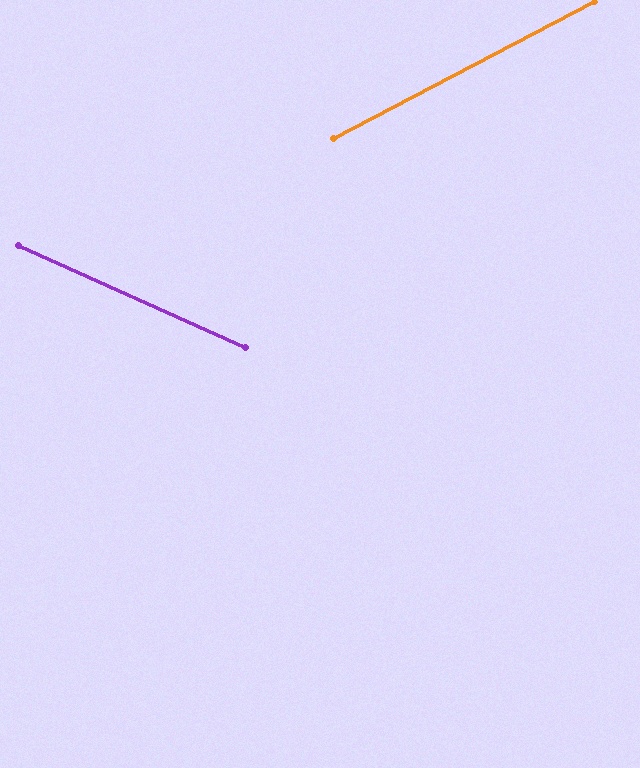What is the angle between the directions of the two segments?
Approximately 52 degrees.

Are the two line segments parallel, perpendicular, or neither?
Neither parallel nor perpendicular — they differ by about 52°.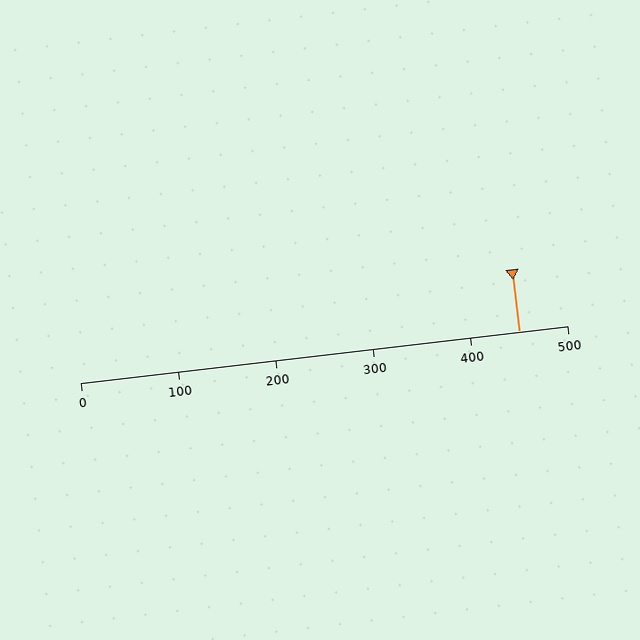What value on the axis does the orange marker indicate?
The marker indicates approximately 450.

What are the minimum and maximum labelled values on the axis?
The axis runs from 0 to 500.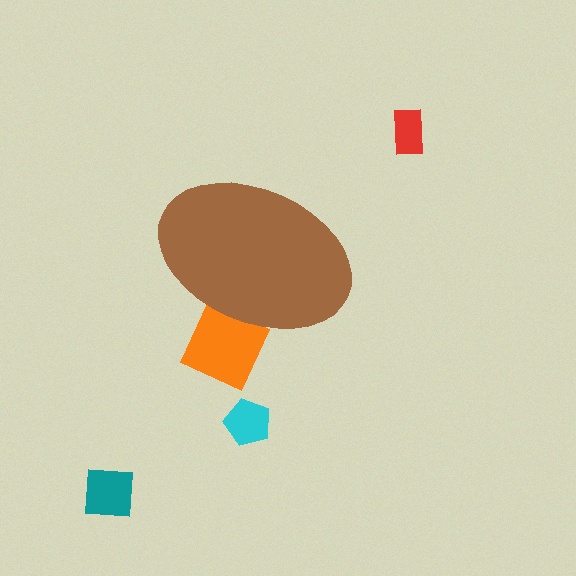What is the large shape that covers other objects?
A brown ellipse.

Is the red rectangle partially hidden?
No, the red rectangle is fully visible.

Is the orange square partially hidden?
Yes, the orange square is partially hidden behind the brown ellipse.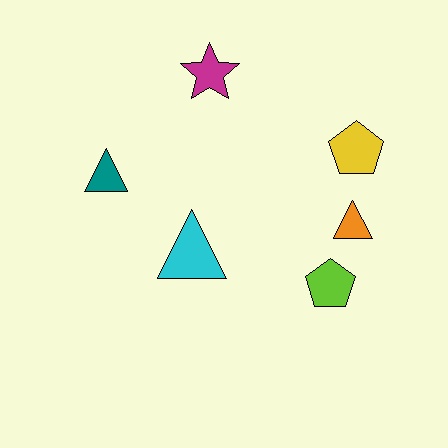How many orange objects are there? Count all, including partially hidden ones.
There is 1 orange object.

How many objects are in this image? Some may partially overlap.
There are 6 objects.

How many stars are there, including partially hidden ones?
There is 1 star.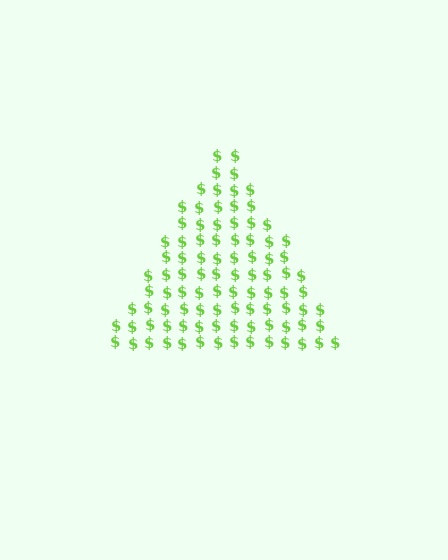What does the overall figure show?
The overall figure shows a triangle.